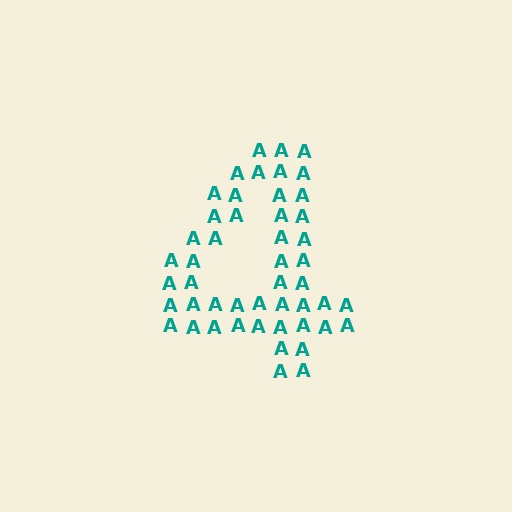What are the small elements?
The small elements are letter A's.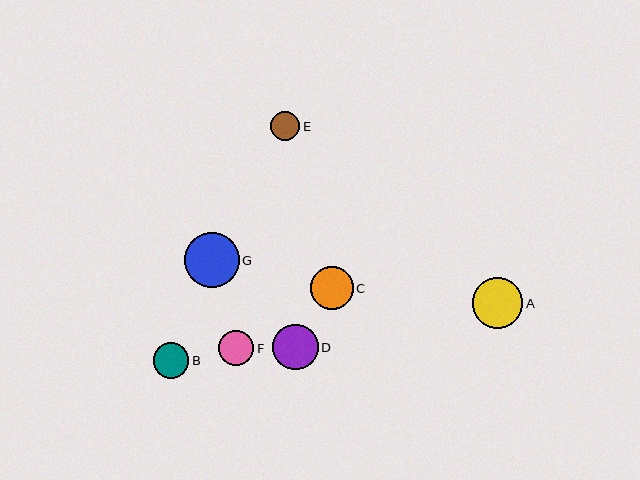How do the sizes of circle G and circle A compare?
Circle G and circle A are approximately the same size.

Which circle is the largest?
Circle G is the largest with a size of approximately 54 pixels.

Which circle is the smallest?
Circle E is the smallest with a size of approximately 29 pixels.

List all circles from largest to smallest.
From largest to smallest: G, A, D, C, B, F, E.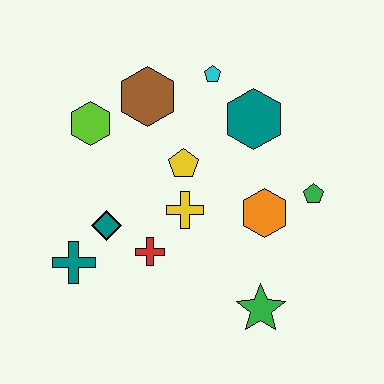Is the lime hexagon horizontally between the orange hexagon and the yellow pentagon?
No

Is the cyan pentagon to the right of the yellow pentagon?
Yes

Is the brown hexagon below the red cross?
No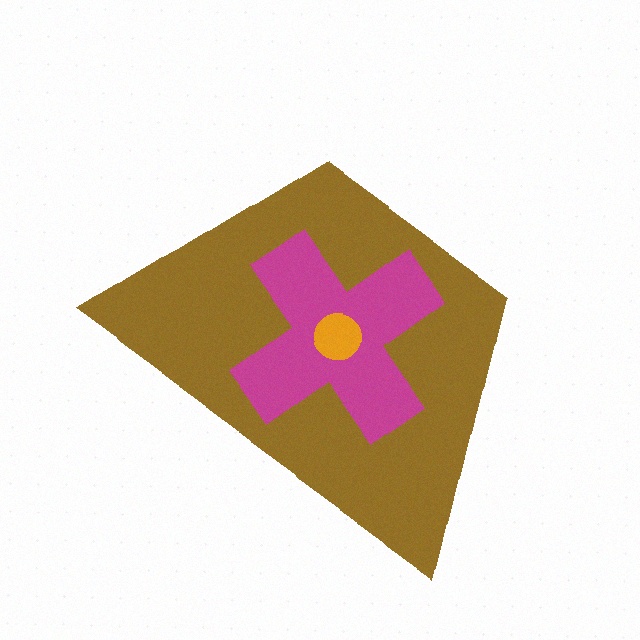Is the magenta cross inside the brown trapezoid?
Yes.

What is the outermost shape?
The brown trapezoid.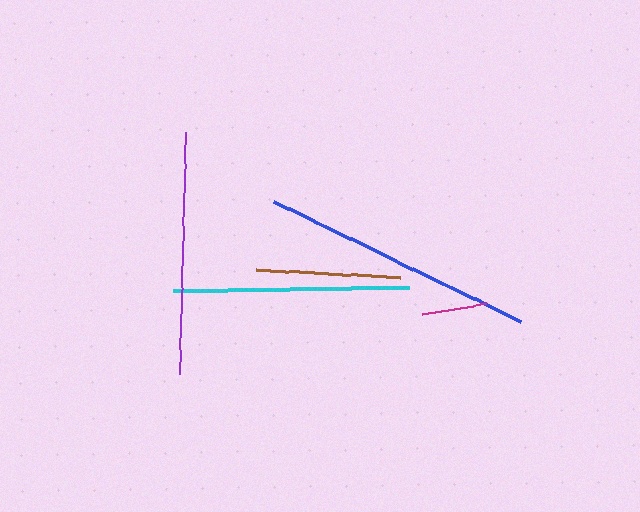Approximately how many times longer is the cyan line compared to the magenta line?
The cyan line is approximately 3.7 times the length of the magenta line.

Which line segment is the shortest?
The magenta line is the shortest at approximately 64 pixels.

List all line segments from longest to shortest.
From longest to shortest: blue, purple, cyan, brown, magenta.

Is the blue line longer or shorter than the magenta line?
The blue line is longer than the magenta line.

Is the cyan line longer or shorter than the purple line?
The purple line is longer than the cyan line.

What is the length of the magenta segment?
The magenta segment is approximately 64 pixels long.